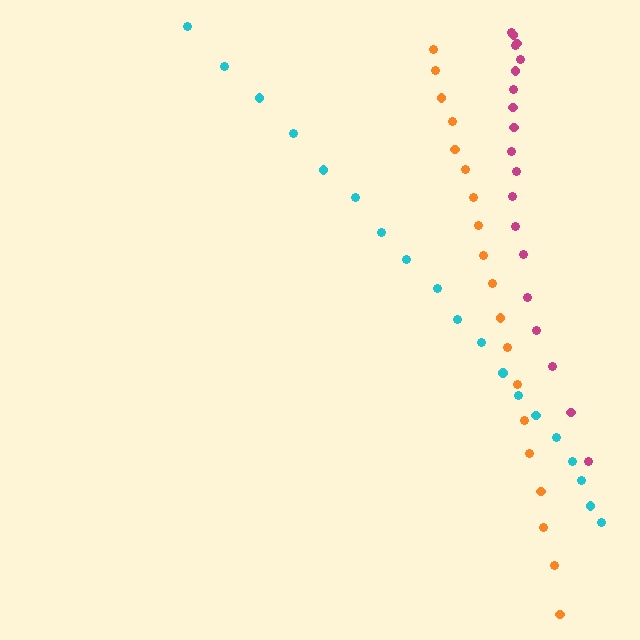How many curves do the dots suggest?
There are 3 distinct paths.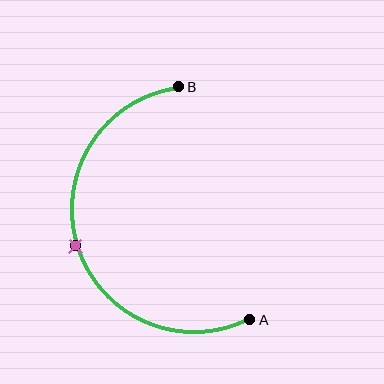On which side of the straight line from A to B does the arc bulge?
The arc bulges to the left of the straight line connecting A and B.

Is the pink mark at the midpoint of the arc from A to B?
Yes. The pink mark lies on the arc at equal arc-length from both A and B — it is the arc midpoint.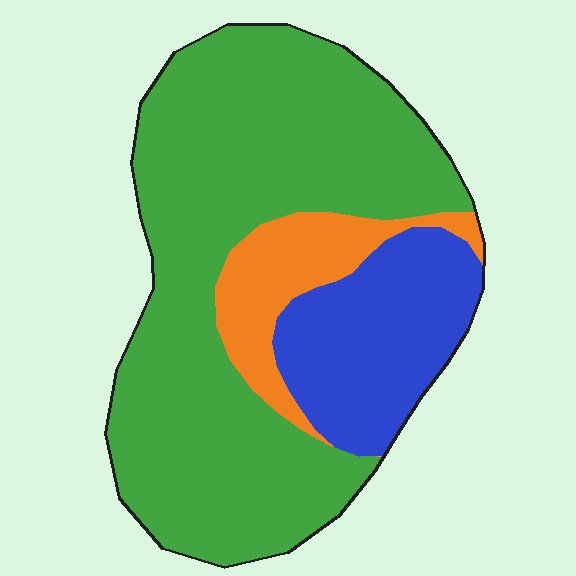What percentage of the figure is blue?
Blue takes up about one fifth (1/5) of the figure.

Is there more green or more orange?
Green.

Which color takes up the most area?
Green, at roughly 65%.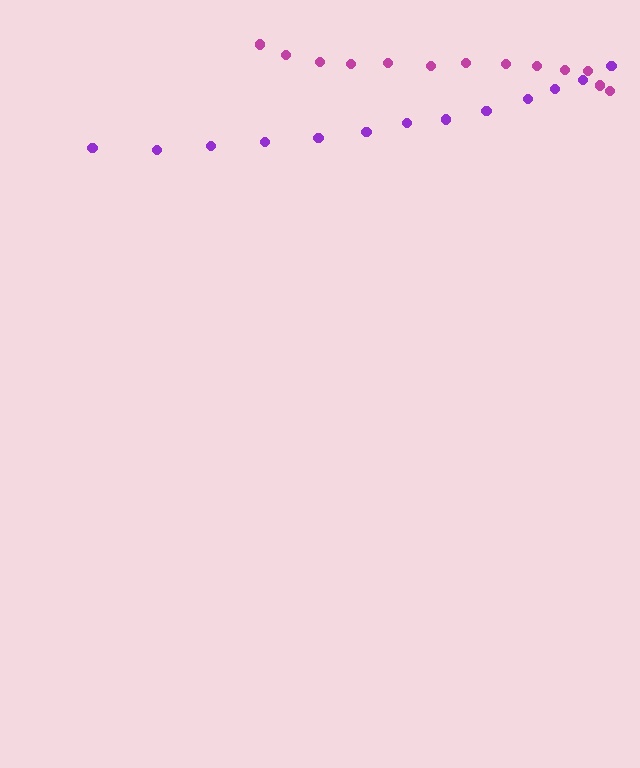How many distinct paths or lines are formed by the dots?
There are 2 distinct paths.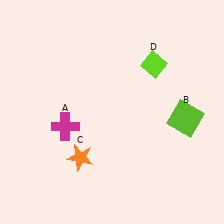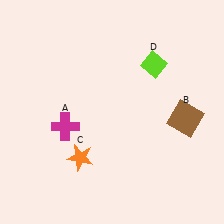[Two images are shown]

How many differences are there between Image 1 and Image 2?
There is 1 difference between the two images.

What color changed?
The square (B) changed from lime in Image 1 to brown in Image 2.